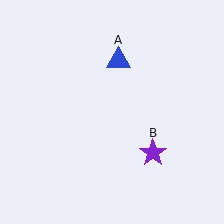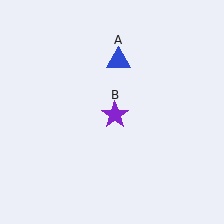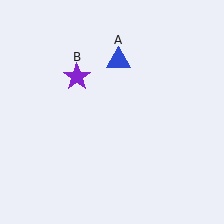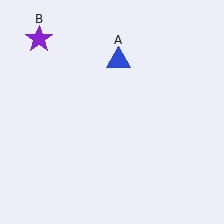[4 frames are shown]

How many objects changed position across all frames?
1 object changed position: purple star (object B).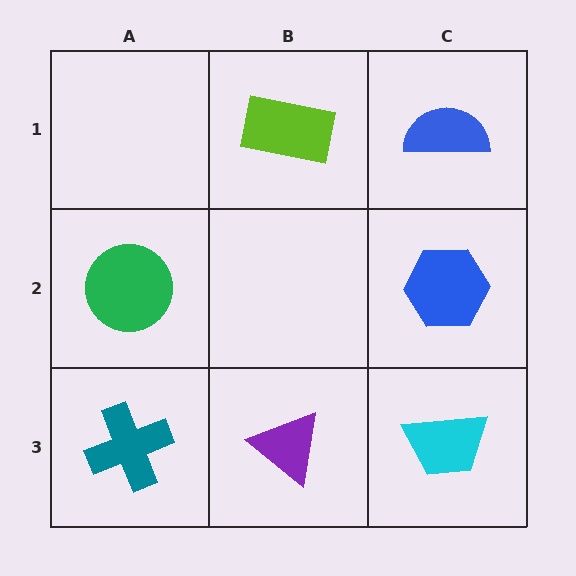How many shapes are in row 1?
2 shapes.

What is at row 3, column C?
A cyan trapezoid.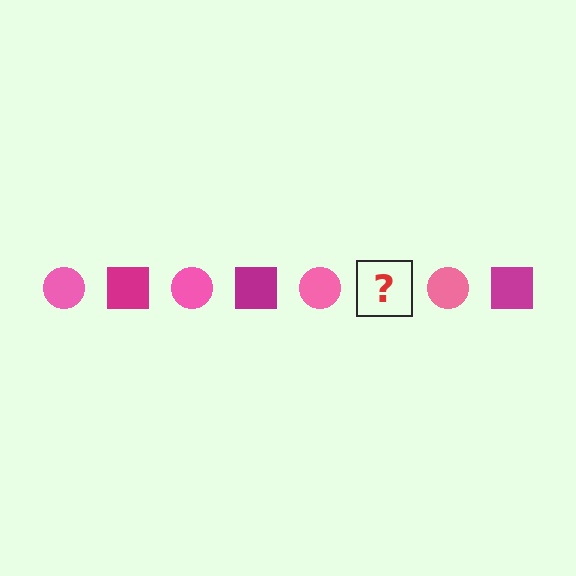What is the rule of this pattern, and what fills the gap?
The rule is that the pattern alternates between pink circle and magenta square. The gap should be filled with a magenta square.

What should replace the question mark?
The question mark should be replaced with a magenta square.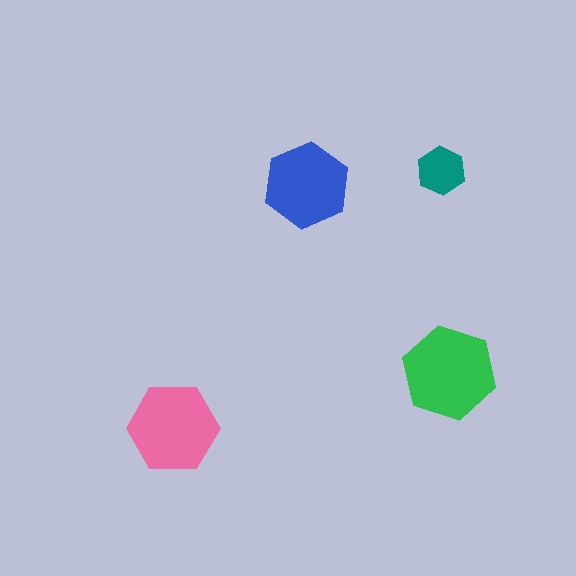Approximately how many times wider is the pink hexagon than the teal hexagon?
About 2 times wider.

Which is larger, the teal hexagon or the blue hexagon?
The blue one.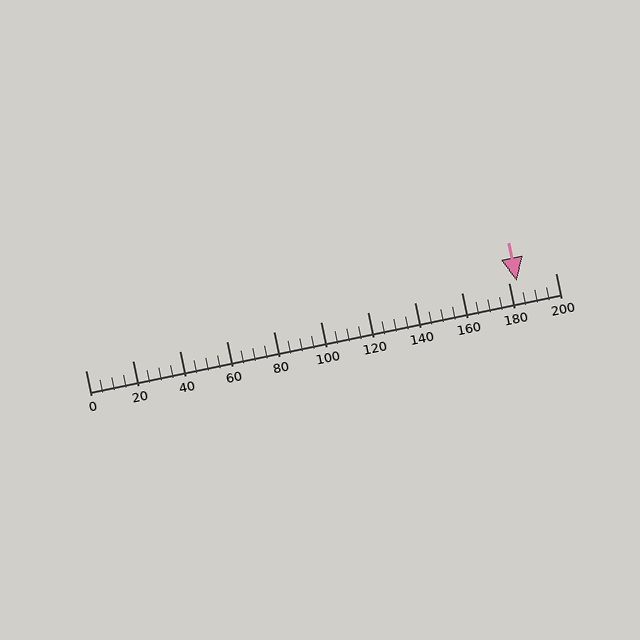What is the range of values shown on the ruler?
The ruler shows values from 0 to 200.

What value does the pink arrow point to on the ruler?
The pink arrow points to approximately 184.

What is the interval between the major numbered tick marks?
The major tick marks are spaced 20 units apart.